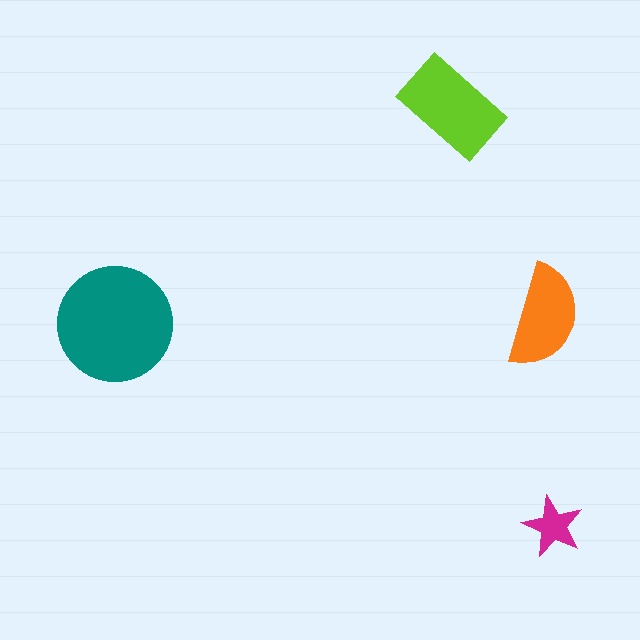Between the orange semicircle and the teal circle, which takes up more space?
The teal circle.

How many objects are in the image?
There are 4 objects in the image.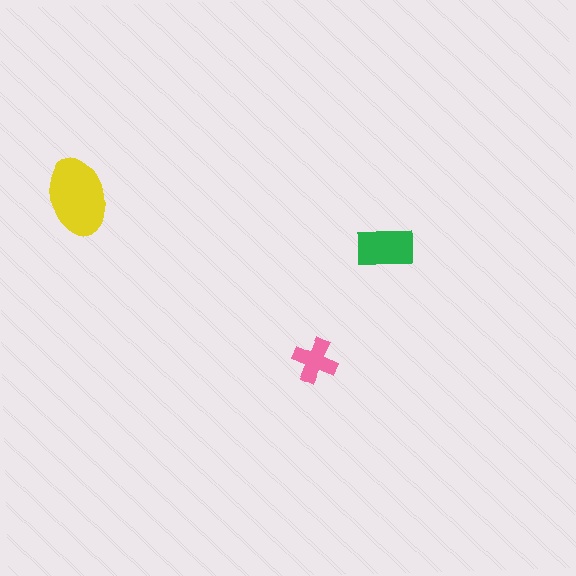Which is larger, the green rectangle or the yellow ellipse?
The yellow ellipse.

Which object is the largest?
The yellow ellipse.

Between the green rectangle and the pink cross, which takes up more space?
The green rectangle.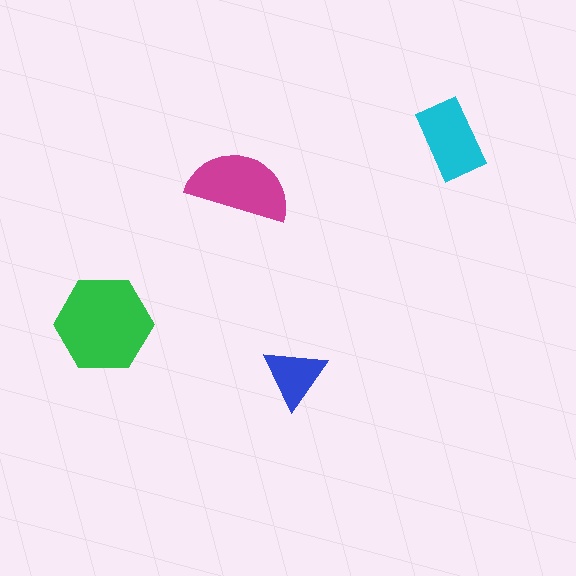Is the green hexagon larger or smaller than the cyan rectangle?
Larger.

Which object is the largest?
The green hexagon.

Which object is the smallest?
The blue triangle.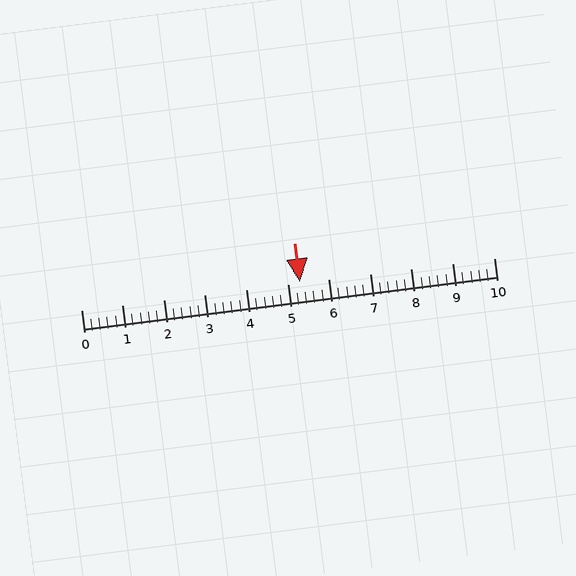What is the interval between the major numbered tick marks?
The major tick marks are spaced 1 units apart.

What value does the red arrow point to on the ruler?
The red arrow points to approximately 5.3.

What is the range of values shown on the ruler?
The ruler shows values from 0 to 10.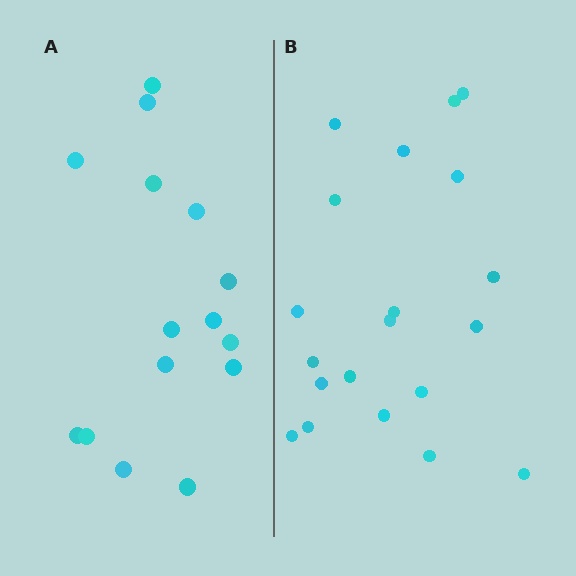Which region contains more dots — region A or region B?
Region B (the right region) has more dots.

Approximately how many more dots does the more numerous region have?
Region B has about 5 more dots than region A.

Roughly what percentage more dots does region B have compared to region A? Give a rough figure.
About 35% more.